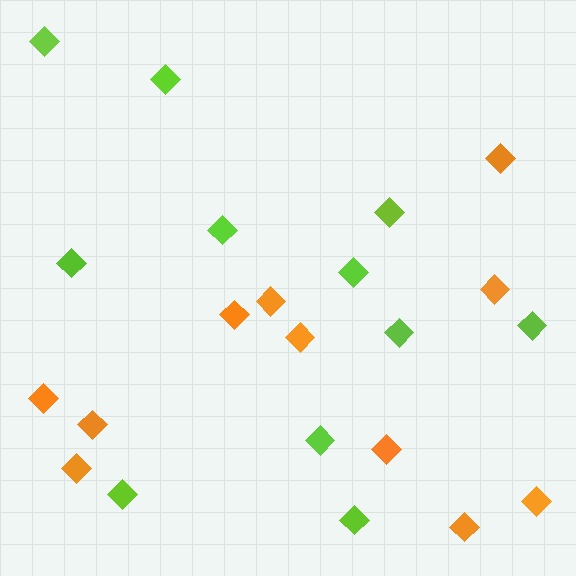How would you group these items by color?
There are 2 groups: one group of orange diamonds (11) and one group of lime diamonds (11).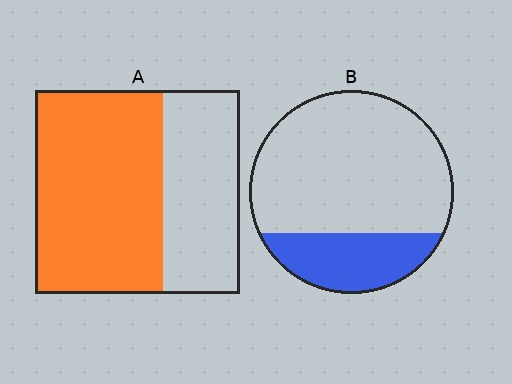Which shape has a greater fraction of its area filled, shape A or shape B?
Shape A.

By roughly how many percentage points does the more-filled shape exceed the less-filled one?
By roughly 35 percentage points (A over B).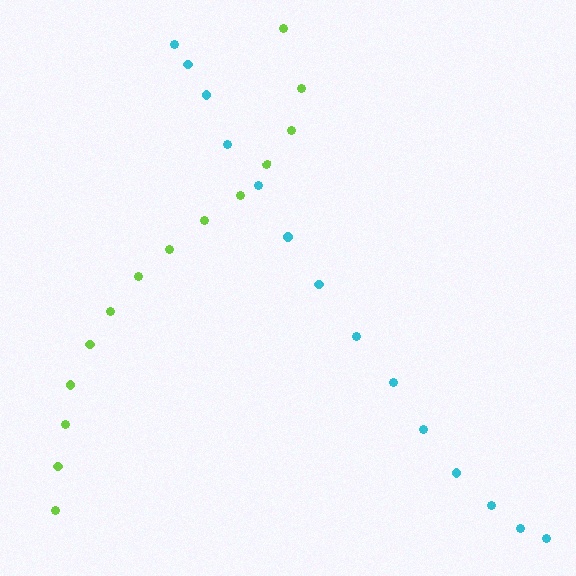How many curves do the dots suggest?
There are 2 distinct paths.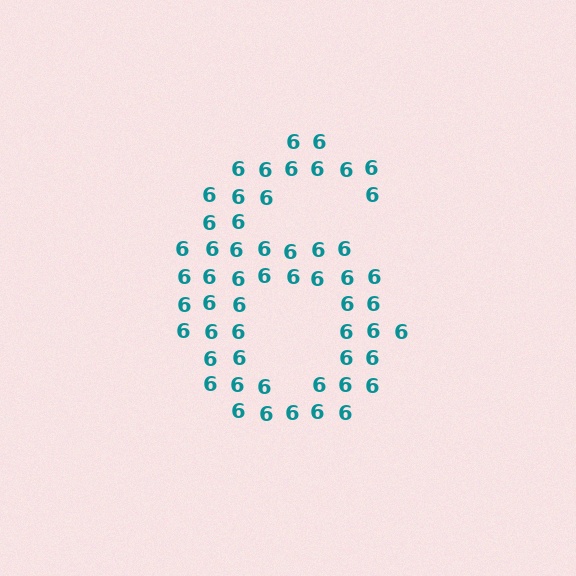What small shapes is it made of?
It is made of small digit 6's.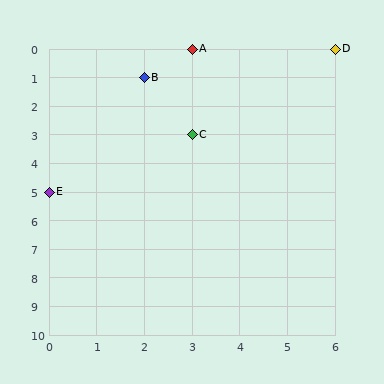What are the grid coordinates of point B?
Point B is at grid coordinates (2, 1).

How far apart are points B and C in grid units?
Points B and C are 1 column and 2 rows apart (about 2.2 grid units diagonally).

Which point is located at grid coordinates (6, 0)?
Point D is at (6, 0).